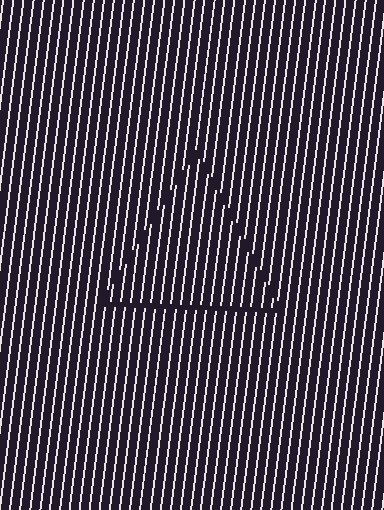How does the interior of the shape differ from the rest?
The interior of the shape contains the same grating, shifted by half a period — the contour is defined by the phase discontinuity where line-ends from the inner and outer gratings abut.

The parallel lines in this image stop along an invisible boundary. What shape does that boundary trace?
An illusory triangle. The interior of the shape contains the same grating, shifted by half a period — the contour is defined by the phase discontinuity where line-ends from the inner and outer gratings abut.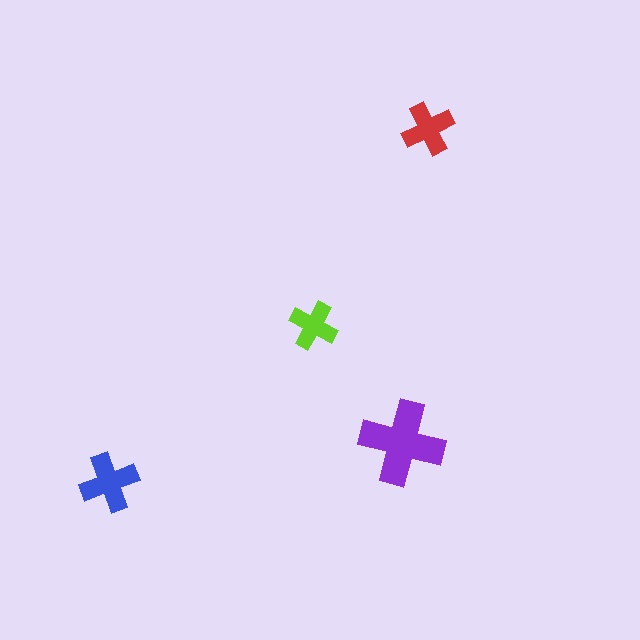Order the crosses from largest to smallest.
the purple one, the blue one, the red one, the lime one.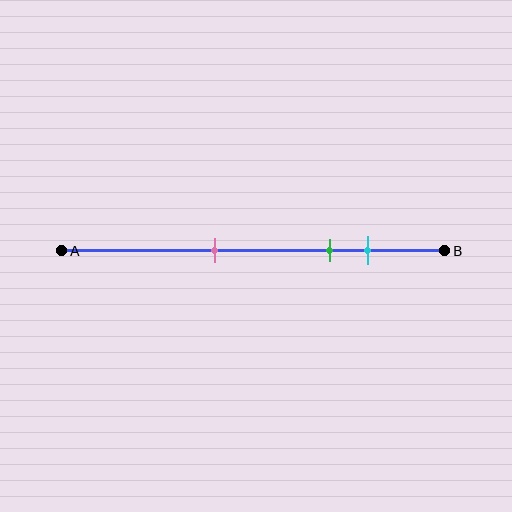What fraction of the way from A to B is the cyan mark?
The cyan mark is approximately 80% (0.8) of the way from A to B.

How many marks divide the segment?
There are 3 marks dividing the segment.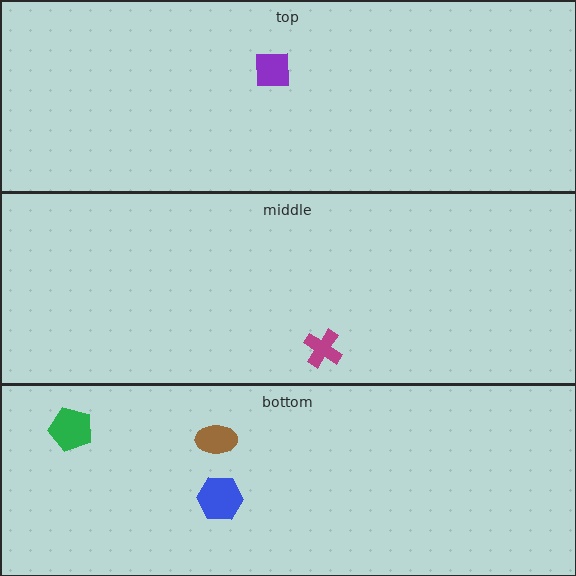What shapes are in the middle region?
The magenta cross.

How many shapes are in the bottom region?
3.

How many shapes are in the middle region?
1.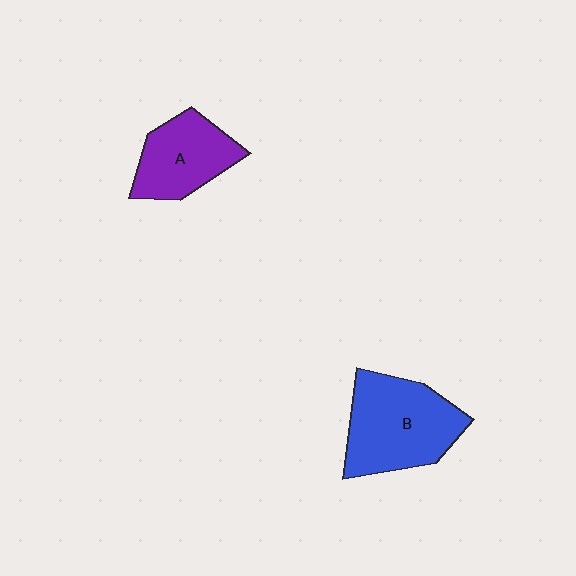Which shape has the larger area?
Shape B (blue).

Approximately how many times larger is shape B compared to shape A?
Approximately 1.4 times.